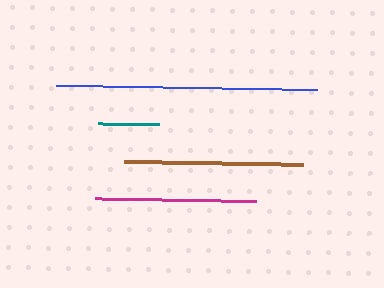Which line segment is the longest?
The blue line is the longest at approximately 261 pixels.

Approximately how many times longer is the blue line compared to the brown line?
The blue line is approximately 1.5 times the length of the brown line.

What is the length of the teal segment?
The teal segment is approximately 61 pixels long.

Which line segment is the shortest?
The teal line is the shortest at approximately 61 pixels.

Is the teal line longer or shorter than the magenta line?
The magenta line is longer than the teal line.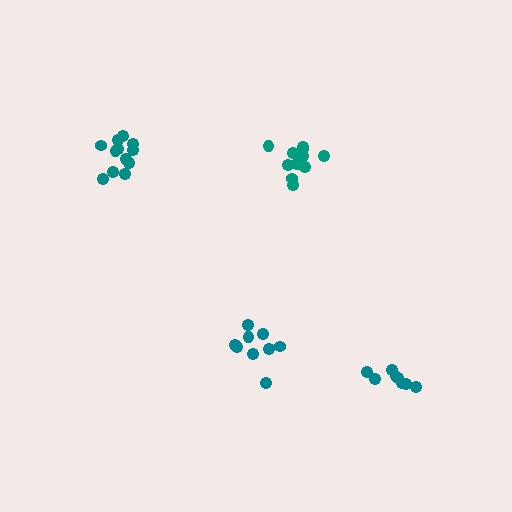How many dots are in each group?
Group 1: 12 dots, Group 2: 12 dots, Group 3: 9 dots, Group 4: 8 dots (41 total).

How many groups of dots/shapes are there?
There are 4 groups.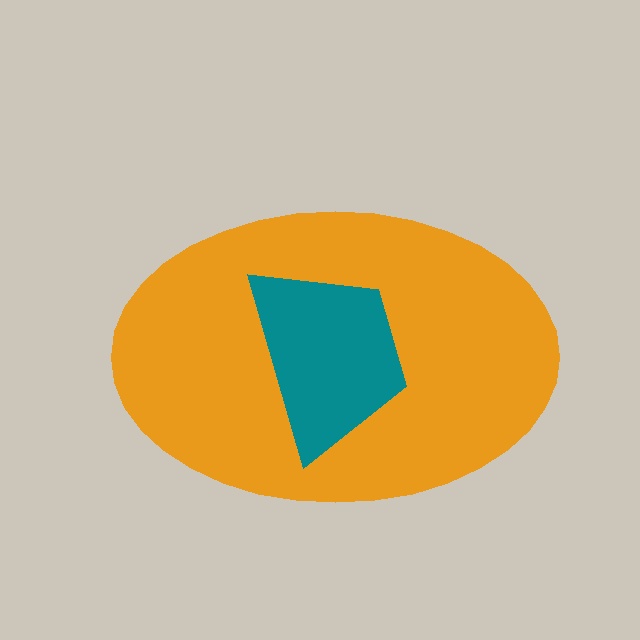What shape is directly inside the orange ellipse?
The teal trapezoid.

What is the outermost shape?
The orange ellipse.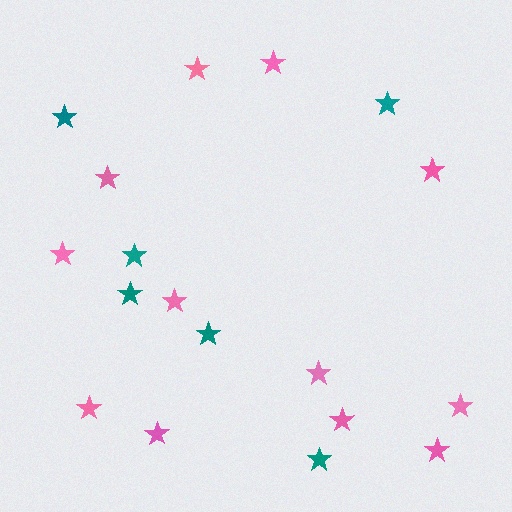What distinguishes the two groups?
There are 2 groups: one group of teal stars (6) and one group of pink stars (12).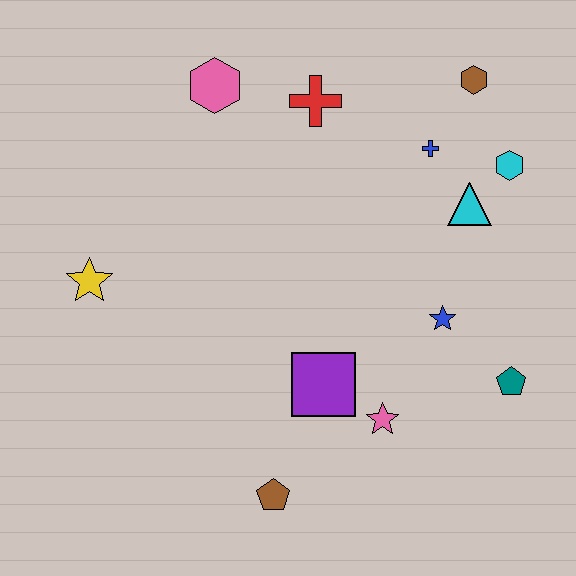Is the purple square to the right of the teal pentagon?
No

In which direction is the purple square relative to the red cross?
The purple square is below the red cross.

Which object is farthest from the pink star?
The pink hexagon is farthest from the pink star.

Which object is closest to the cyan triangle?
The cyan hexagon is closest to the cyan triangle.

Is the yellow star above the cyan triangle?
No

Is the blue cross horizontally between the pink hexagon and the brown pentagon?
No